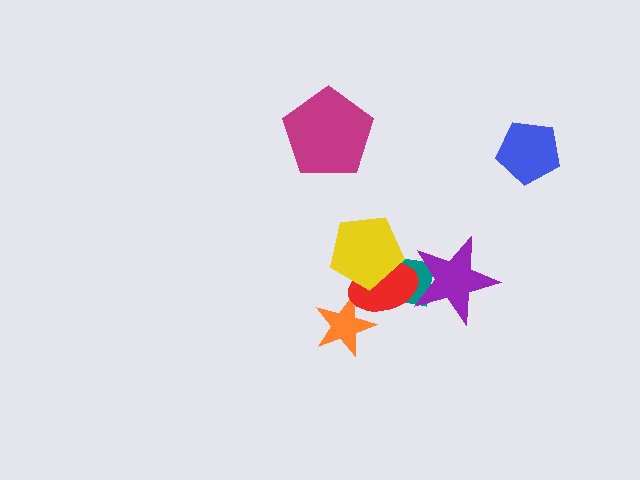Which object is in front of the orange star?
The red ellipse is in front of the orange star.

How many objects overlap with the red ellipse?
4 objects overlap with the red ellipse.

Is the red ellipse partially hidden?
Yes, it is partially covered by another shape.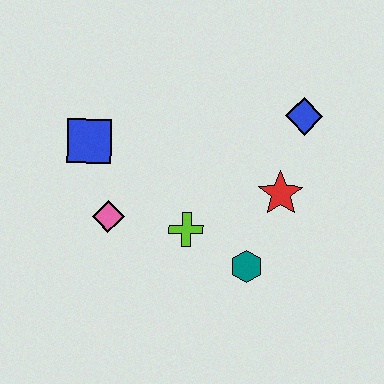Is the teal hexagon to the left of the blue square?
No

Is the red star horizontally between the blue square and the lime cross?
No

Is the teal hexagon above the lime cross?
No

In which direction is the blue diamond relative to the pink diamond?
The blue diamond is to the right of the pink diamond.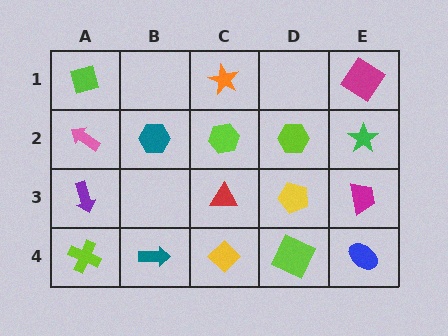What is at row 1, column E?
A magenta diamond.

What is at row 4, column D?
A lime square.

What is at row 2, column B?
A teal hexagon.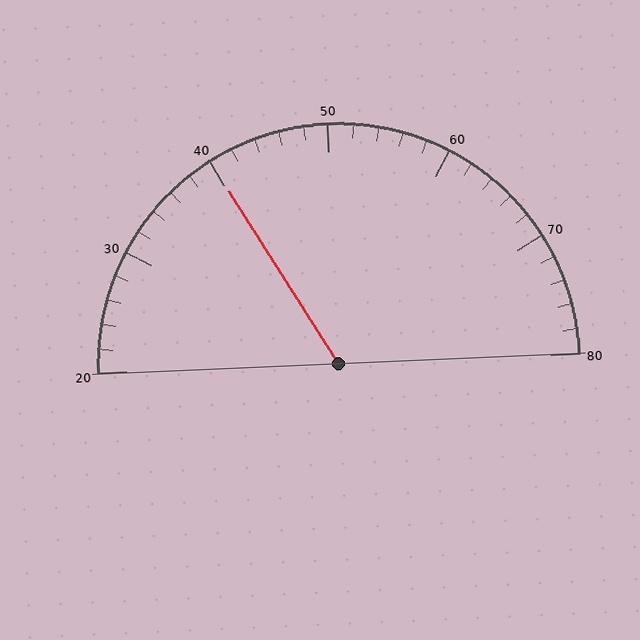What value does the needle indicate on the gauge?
The needle indicates approximately 40.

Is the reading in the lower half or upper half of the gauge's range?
The reading is in the lower half of the range (20 to 80).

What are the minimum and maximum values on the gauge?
The gauge ranges from 20 to 80.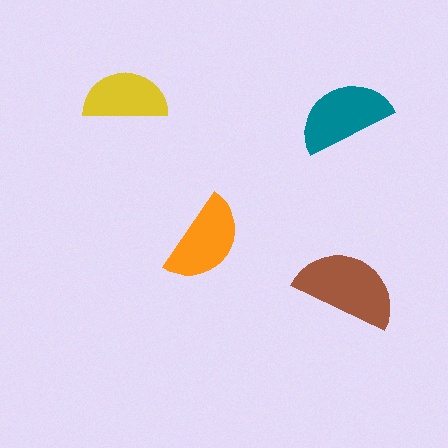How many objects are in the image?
There are 4 objects in the image.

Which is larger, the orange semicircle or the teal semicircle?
The teal one.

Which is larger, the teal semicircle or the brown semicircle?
The brown one.